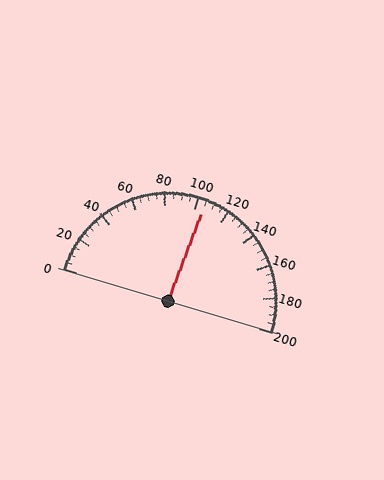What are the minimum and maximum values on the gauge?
The gauge ranges from 0 to 200.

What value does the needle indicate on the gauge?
The needle indicates approximately 105.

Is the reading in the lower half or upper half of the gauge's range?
The reading is in the upper half of the range (0 to 200).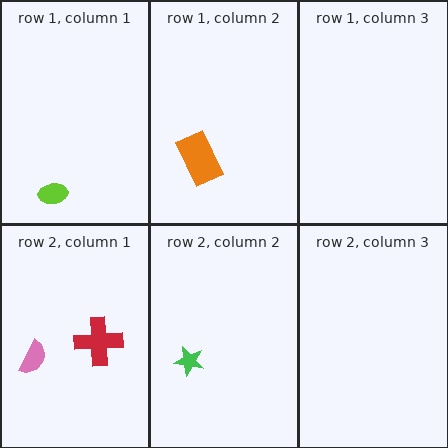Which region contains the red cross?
The row 2, column 1 region.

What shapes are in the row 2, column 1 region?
The pink semicircle, the red cross.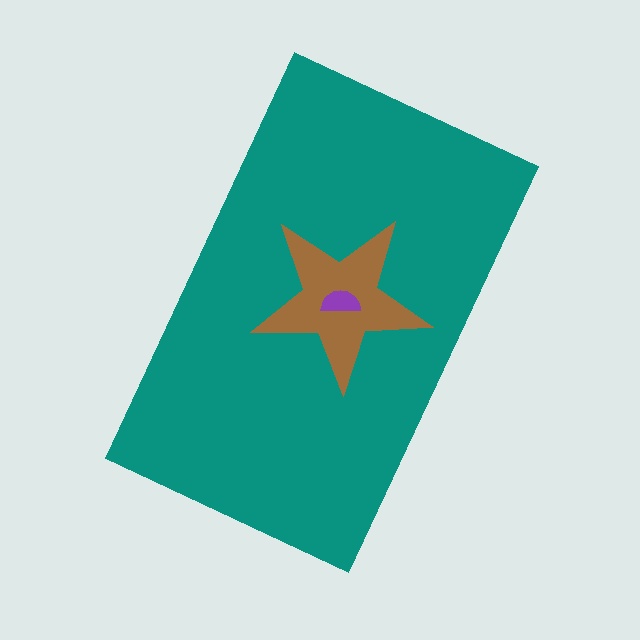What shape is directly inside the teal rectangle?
The brown star.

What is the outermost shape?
The teal rectangle.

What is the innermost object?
The purple semicircle.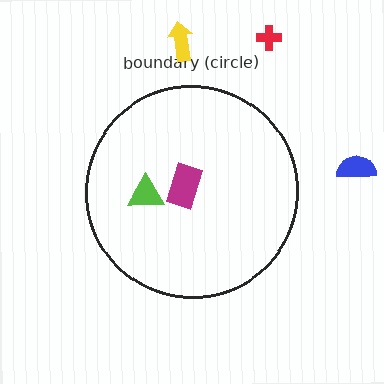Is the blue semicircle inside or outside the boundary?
Outside.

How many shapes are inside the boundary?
2 inside, 3 outside.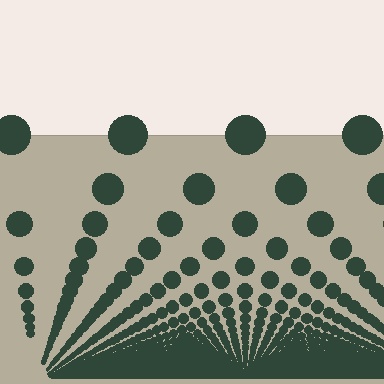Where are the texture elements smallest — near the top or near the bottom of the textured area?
Near the bottom.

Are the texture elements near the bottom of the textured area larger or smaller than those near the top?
Smaller. The gradient is inverted — elements near the bottom are smaller and denser.